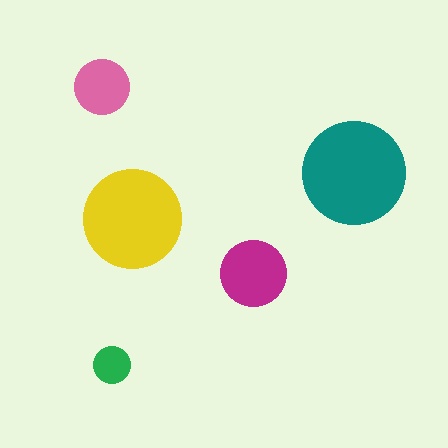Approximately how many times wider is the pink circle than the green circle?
About 1.5 times wider.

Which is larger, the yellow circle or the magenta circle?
The yellow one.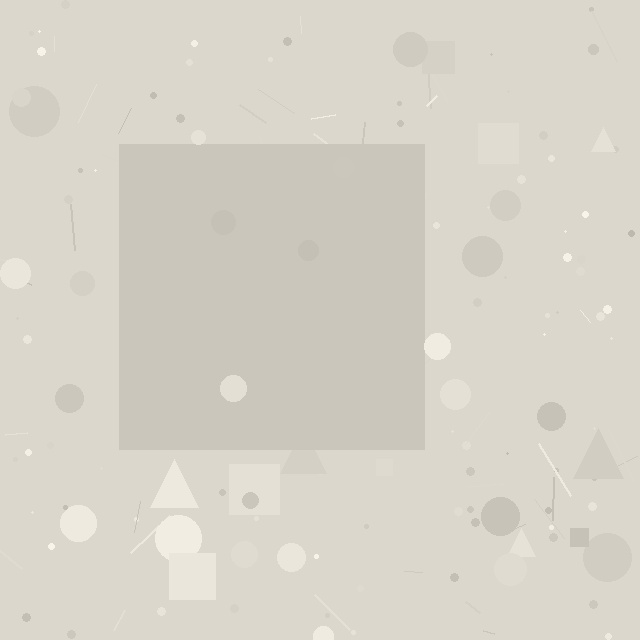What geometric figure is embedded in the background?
A square is embedded in the background.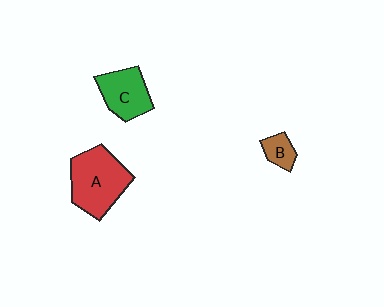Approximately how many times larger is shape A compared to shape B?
Approximately 3.4 times.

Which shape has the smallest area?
Shape B (brown).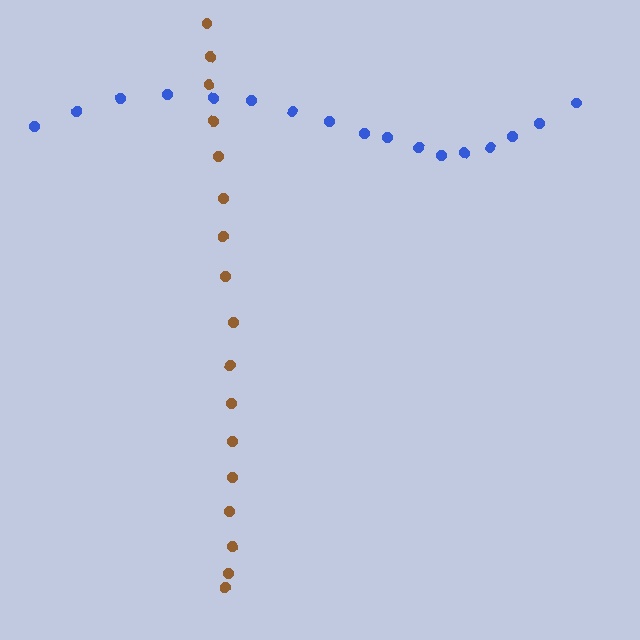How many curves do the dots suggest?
There are 2 distinct paths.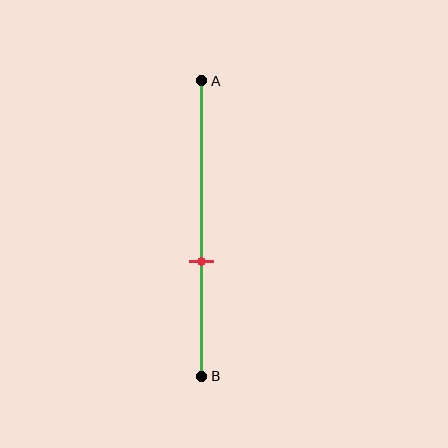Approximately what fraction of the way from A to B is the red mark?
The red mark is approximately 60% of the way from A to B.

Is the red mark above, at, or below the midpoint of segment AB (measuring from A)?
The red mark is below the midpoint of segment AB.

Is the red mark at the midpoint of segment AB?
No, the mark is at about 60% from A, not at the 50% midpoint.